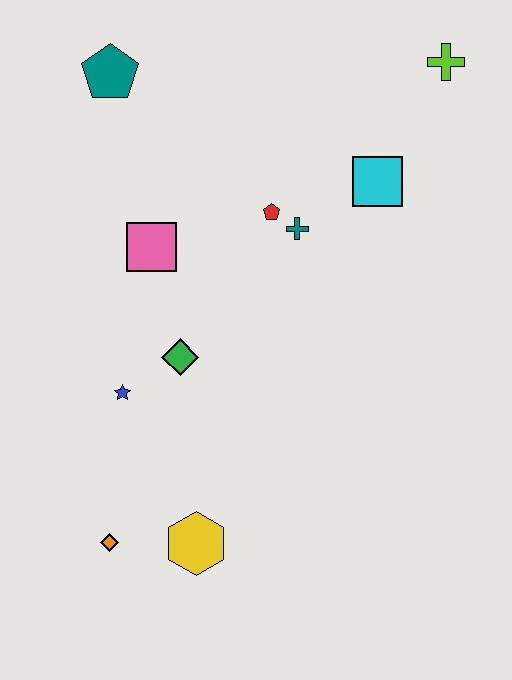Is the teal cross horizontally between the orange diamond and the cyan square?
Yes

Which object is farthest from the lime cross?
The orange diamond is farthest from the lime cross.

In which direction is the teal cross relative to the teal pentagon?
The teal cross is to the right of the teal pentagon.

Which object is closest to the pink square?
The green diamond is closest to the pink square.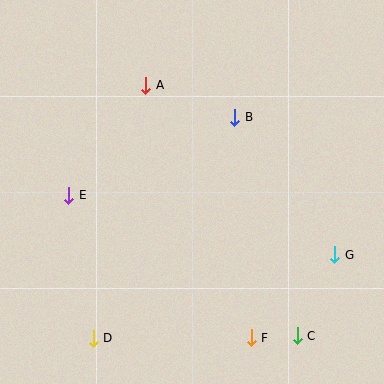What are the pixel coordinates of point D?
Point D is at (93, 338).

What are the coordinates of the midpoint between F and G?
The midpoint between F and G is at (293, 296).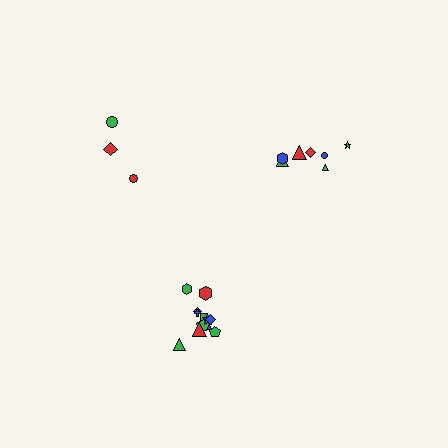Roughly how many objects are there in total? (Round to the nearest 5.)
Roughly 20 objects in total.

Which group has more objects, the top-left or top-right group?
The top-right group.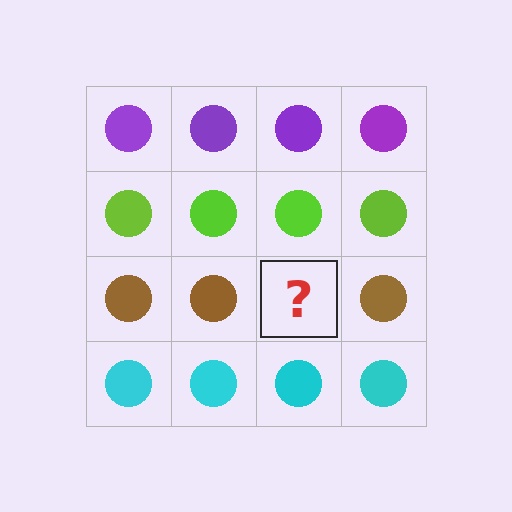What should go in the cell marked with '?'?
The missing cell should contain a brown circle.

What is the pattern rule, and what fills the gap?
The rule is that each row has a consistent color. The gap should be filled with a brown circle.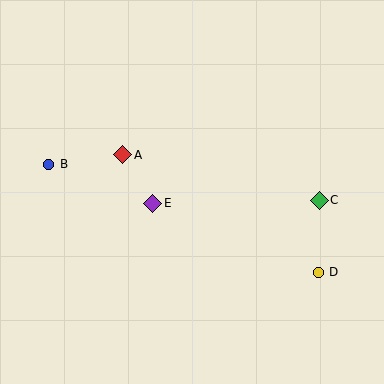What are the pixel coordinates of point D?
Point D is at (318, 272).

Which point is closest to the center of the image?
Point E at (153, 203) is closest to the center.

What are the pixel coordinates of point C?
Point C is at (319, 200).